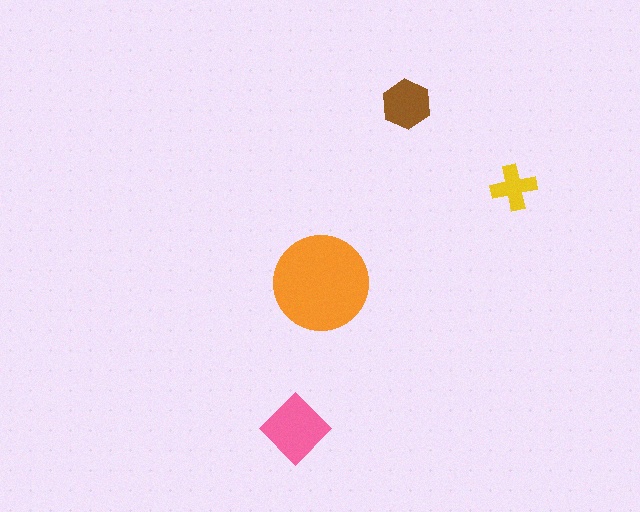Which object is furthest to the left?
The pink diamond is leftmost.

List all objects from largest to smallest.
The orange circle, the pink diamond, the brown hexagon, the yellow cross.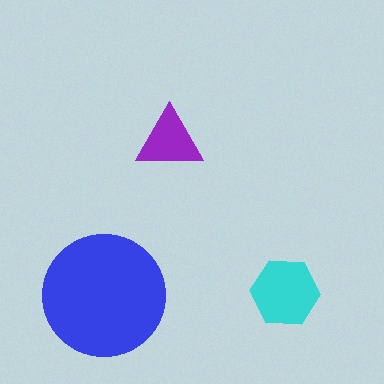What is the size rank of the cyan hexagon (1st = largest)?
2nd.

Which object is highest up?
The purple triangle is topmost.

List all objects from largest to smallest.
The blue circle, the cyan hexagon, the purple triangle.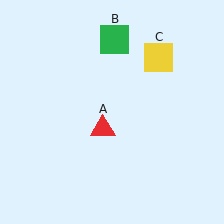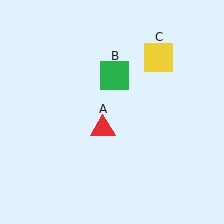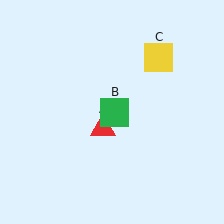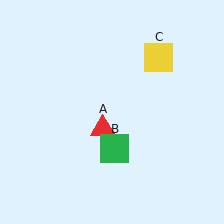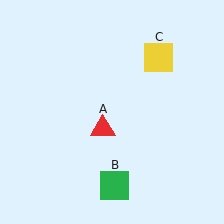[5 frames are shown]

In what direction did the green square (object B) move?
The green square (object B) moved down.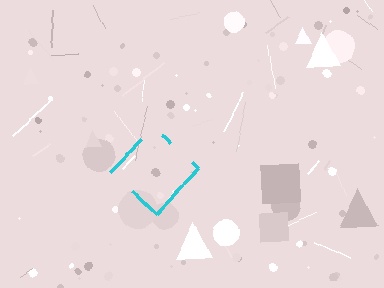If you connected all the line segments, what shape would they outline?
They would outline a diamond.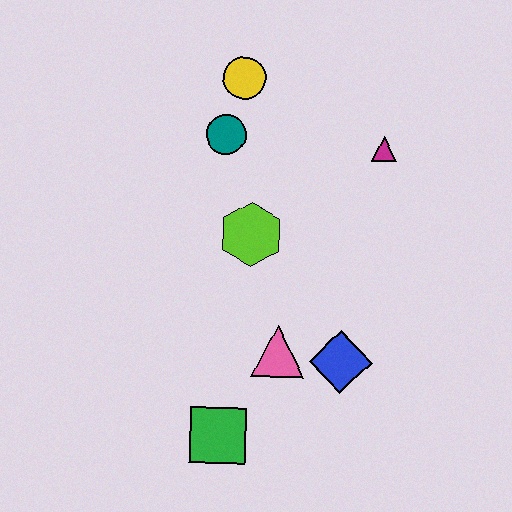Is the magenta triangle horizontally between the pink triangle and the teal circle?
No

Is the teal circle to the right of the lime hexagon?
No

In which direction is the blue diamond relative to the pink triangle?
The blue diamond is to the right of the pink triangle.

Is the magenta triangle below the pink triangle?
No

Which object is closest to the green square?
The pink triangle is closest to the green square.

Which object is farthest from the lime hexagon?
The green square is farthest from the lime hexagon.